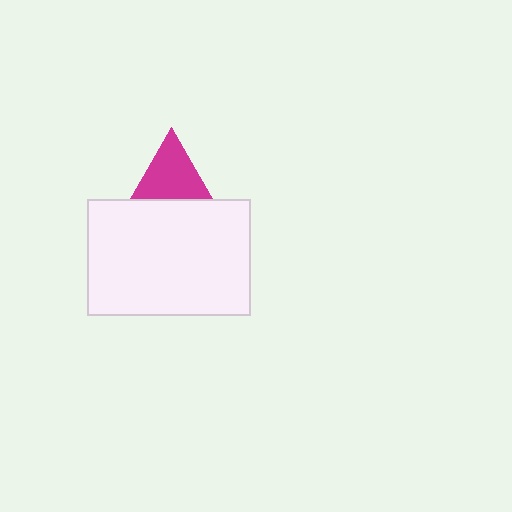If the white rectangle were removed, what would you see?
You would see the complete magenta triangle.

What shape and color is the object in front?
The object in front is a white rectangle.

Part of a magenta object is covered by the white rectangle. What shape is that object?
It is a triangle.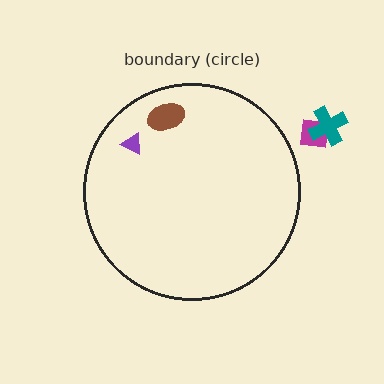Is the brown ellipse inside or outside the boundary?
Inside.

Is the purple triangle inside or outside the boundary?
Inside.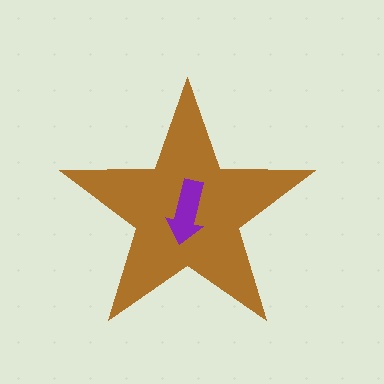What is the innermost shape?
The purple arrow.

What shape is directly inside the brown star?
The purple arrow.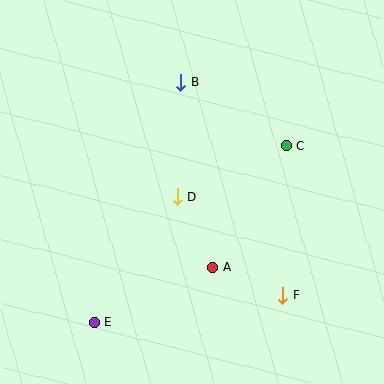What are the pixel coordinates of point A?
Point A is at (212, 267).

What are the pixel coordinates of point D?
Point D is at (177, 197).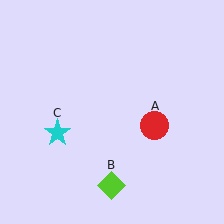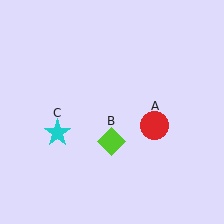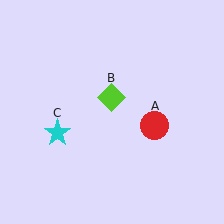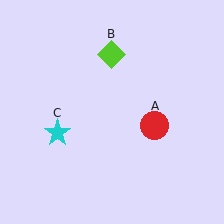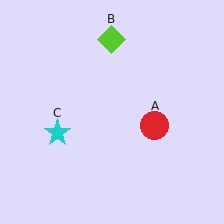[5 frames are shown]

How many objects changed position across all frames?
1 object changed position: lime diamond (object B).